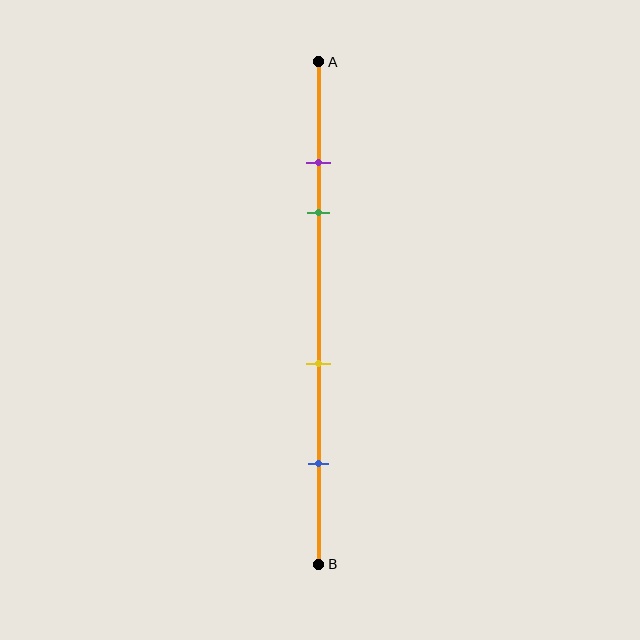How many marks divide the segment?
There are 4 marks dividing the segment.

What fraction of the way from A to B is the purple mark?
The purple mark is approximately 20% (0.2) of the way from A to B.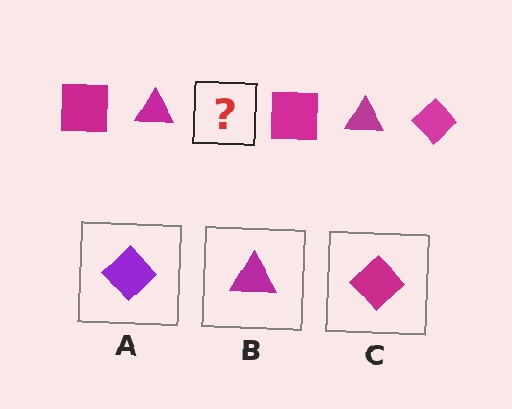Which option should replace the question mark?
Option C.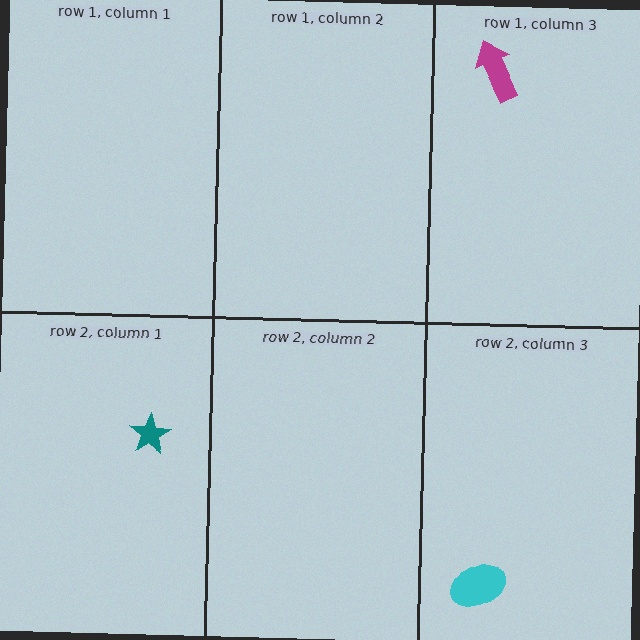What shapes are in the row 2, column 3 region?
The cyan ellipse.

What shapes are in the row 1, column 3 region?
The magenta arrow.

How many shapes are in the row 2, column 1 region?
1.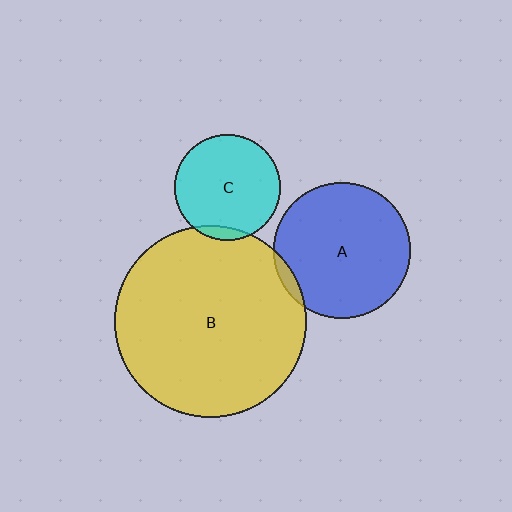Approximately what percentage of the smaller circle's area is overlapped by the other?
Approximately 5%.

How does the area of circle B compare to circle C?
Approximately 3.2 times.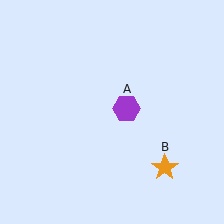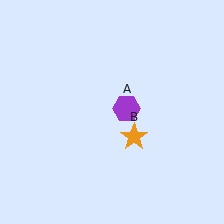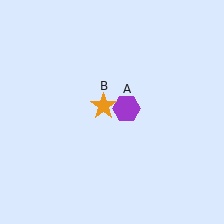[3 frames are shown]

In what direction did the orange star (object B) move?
The orange star (object B) moved up and to the left.